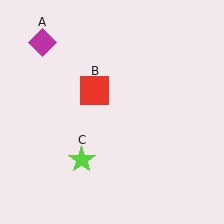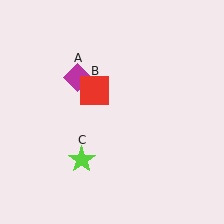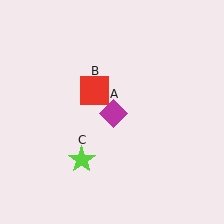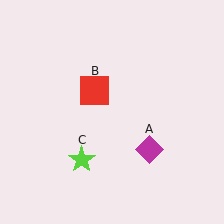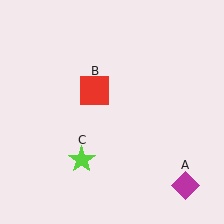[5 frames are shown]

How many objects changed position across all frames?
1 object changed position: magenta diamond (object A).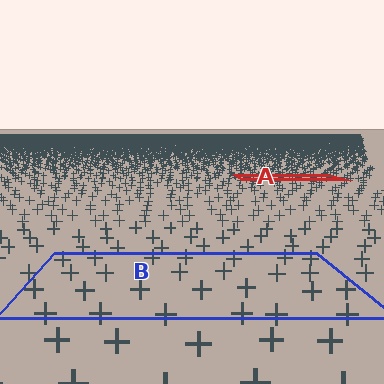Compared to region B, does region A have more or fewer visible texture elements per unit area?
Region A has more texture elements per unit area — they are packed more densely because it is farther away.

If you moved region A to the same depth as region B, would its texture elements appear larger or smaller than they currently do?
They would appear larger. At a closer depth, the same texture elements are projected at a bigger on-screen size.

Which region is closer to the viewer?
Region B is closer. The texture elements there are larger and more spread out.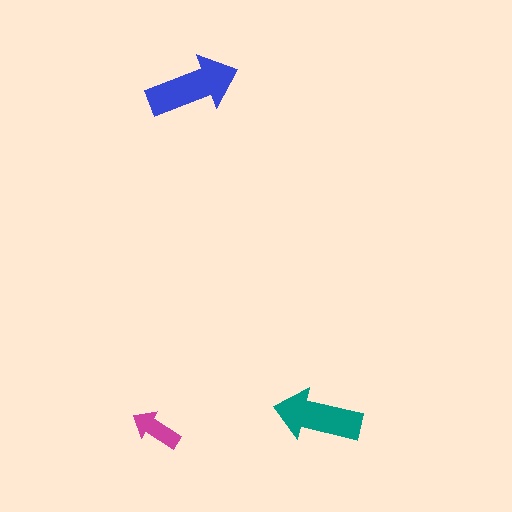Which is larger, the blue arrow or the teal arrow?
The blue one.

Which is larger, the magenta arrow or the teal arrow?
The teal one.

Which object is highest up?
The blue arrow is topmost.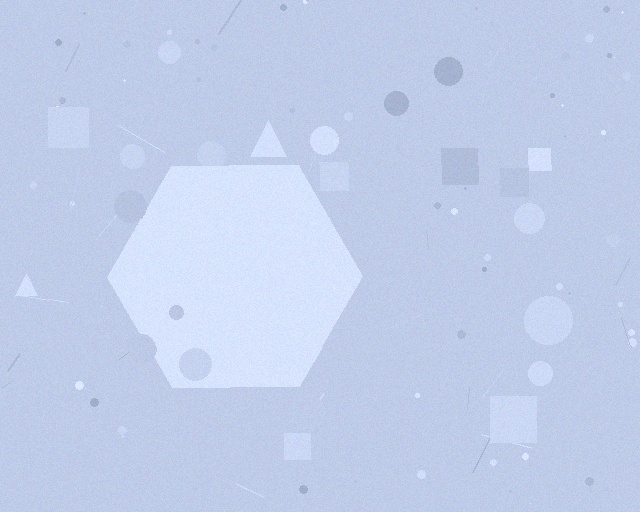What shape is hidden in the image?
A hexagon is hidden in the image.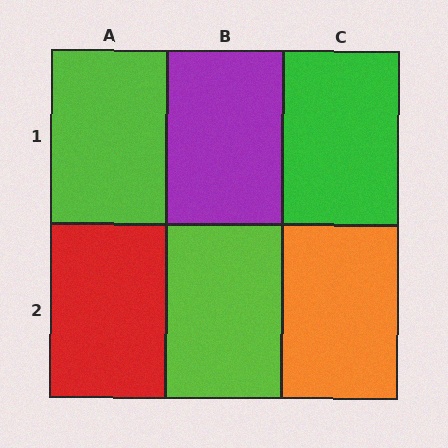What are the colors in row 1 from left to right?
Lime, purple, green.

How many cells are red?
1 cell is red.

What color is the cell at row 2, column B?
Lime.